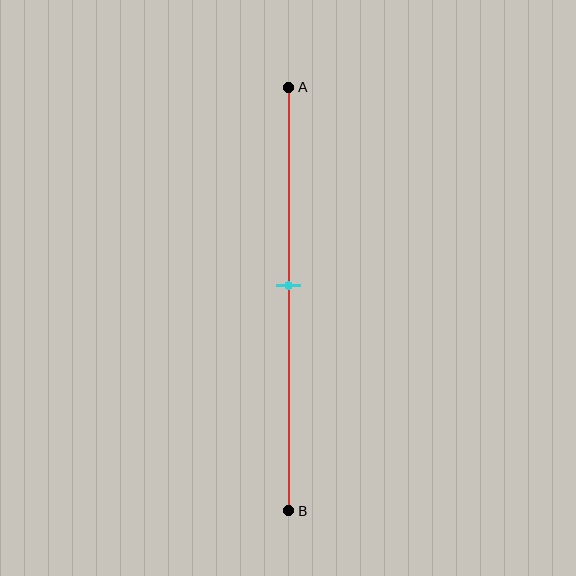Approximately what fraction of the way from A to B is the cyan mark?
The cyan mark is approximately 45% of the way from A to B.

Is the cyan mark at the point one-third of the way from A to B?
No, the mark is at about 45% from A, not at the 33% one-third point.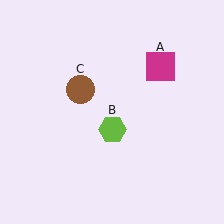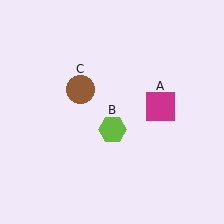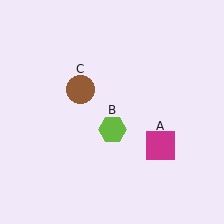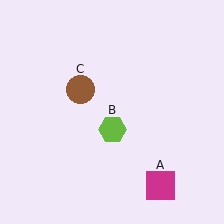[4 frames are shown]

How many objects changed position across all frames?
1 object changed position: magenta square (object A).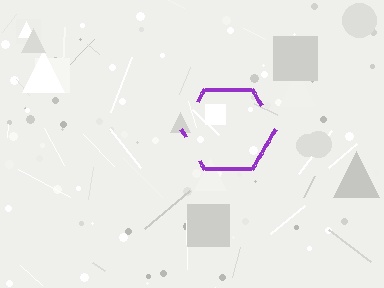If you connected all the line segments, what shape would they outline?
They would outline a hexagon.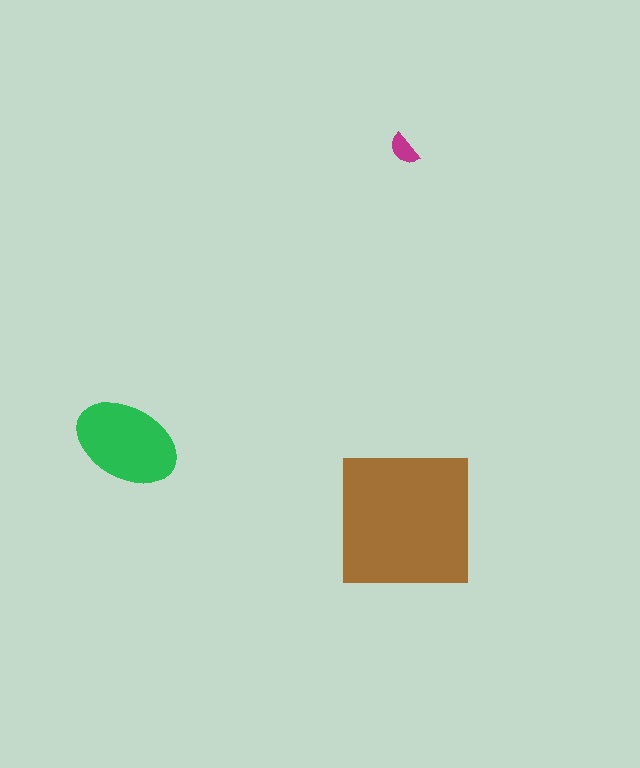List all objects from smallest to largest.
The magenta semicircle, the green ellipse, the brown square.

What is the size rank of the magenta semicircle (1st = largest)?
3rd.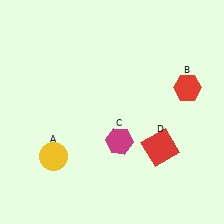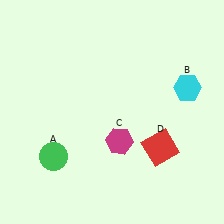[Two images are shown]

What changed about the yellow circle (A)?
In Image 1, A is yellow. In Image 2, it changed to green.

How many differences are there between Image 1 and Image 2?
There are 2 differences between the two images.